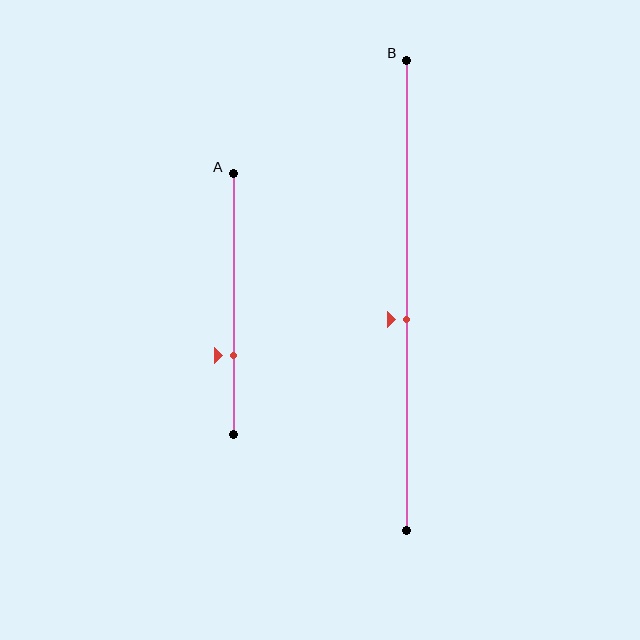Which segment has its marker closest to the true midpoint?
Segment B has its marker closest to the true midpoint.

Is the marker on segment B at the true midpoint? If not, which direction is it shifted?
No, the marker on segment B is shifted downward by about 5% of the segment length.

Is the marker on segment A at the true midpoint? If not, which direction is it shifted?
No, the marker on segment A is shifted downward by about 20% of the segment length.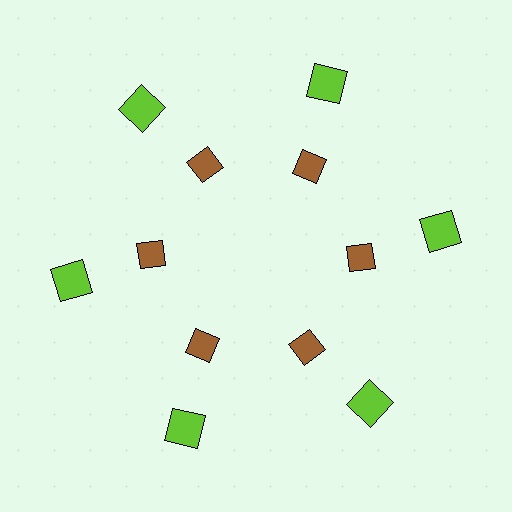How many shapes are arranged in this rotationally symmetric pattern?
There are 12 shapes, arranged in 6 groups of 2.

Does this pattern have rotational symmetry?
Yes, this pattern has 6-fold rotational symmetry. It looks the same after rotating 60 degrees around the center.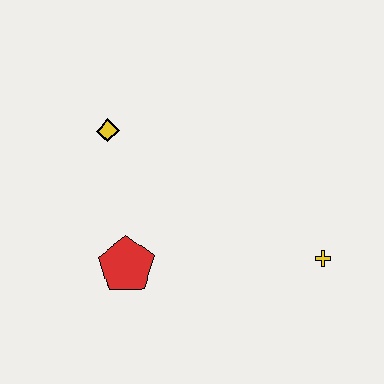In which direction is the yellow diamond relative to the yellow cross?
The yellow diamond is to the left of the yellow cross.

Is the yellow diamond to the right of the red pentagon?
No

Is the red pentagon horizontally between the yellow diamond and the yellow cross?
Yes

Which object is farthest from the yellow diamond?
The yellow cross is farthest from the yellow diamond.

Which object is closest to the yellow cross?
The red pentagon is closest to the yellow cross.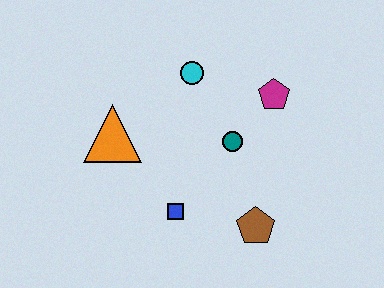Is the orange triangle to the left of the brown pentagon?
Yes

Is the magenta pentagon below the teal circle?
No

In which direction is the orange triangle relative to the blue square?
The orange triangle is above the blue square.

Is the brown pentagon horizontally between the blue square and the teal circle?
No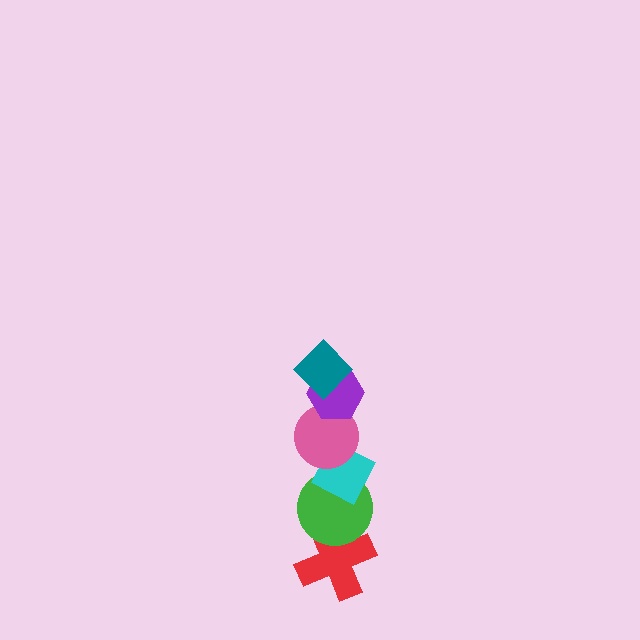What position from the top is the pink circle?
The pink circle is 3rd from the top.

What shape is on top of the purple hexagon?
The teal diamond is on top of the purple hexagon.